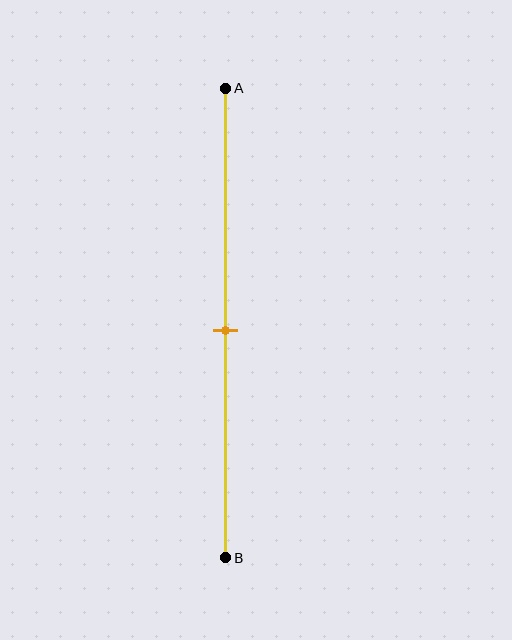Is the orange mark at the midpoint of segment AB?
Yes, the mark is approximately at the midpoint.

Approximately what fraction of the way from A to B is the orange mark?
The orange mark is approximately 50% of the way from A to B.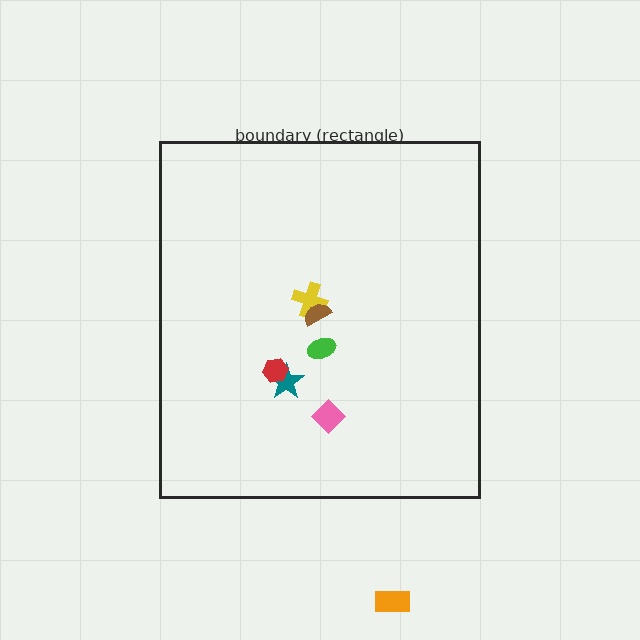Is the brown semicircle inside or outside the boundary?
Inside.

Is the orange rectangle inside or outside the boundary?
Outside.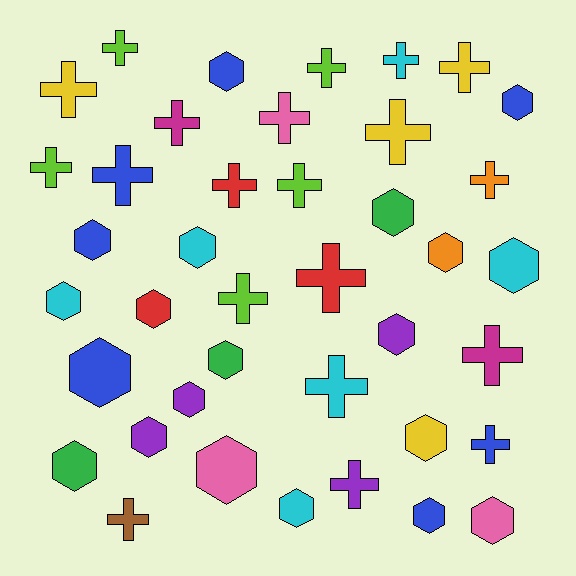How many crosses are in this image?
There are 20 crosses.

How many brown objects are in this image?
There is 1 brown object.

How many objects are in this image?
There are 40 objects.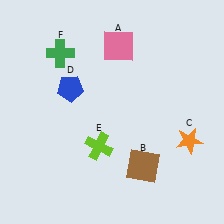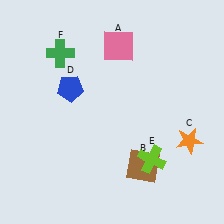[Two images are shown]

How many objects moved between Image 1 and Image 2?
1 object moved between the two images.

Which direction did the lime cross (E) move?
The lime cross (E) moved right.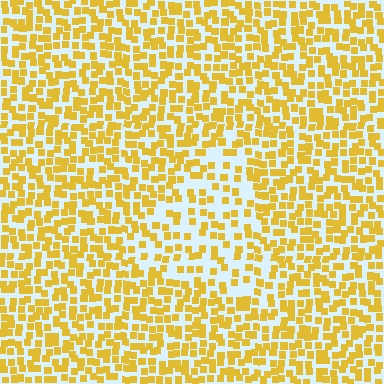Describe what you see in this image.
The image contains small yellow elements arranged at two different densities. A triangle-shaped region is visible where the elements are less densely packed than the surrounding area.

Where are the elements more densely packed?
The elements are more densely packed outside the triangle boundary.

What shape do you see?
I see a triangle.